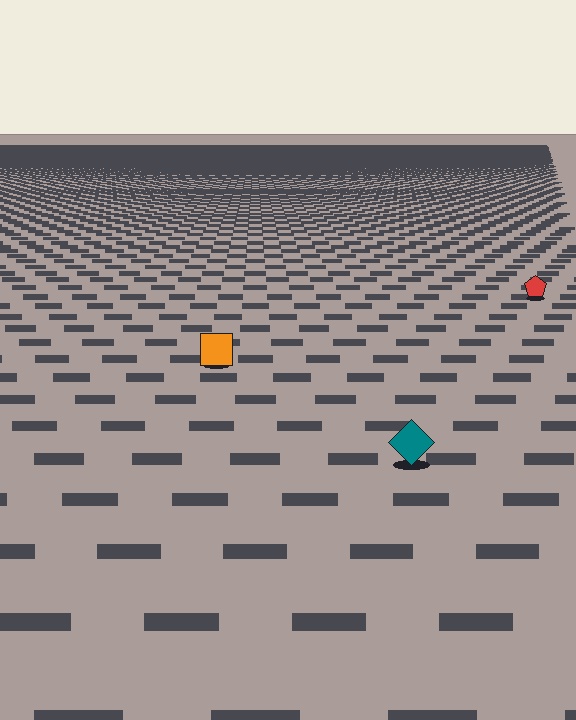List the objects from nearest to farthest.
From nearest to farthest: the teal diamond, the orange square, the red pentagon.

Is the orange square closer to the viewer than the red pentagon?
Yes. The orange square is closer — you can tell from the texture gradient: the ground texture is coarser near it.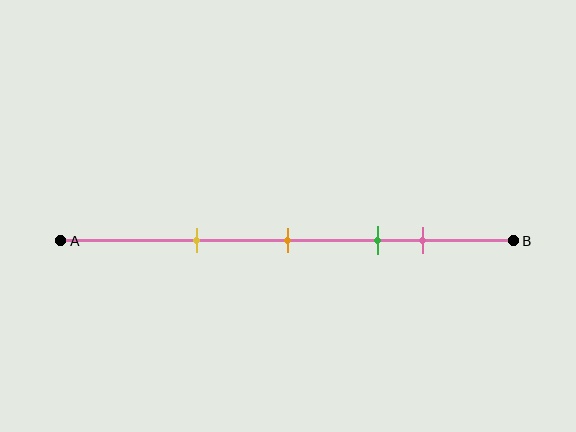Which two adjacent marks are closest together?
The green and pink marks are the closest adjacent pair.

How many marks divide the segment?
There are 4 marks dividing the segment.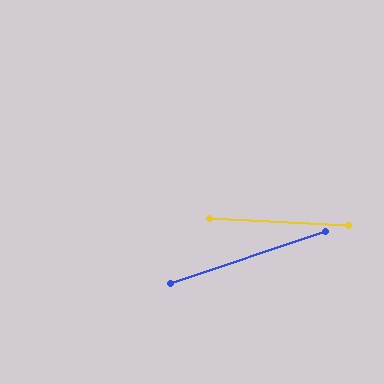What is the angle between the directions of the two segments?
Approximately 21 degrees.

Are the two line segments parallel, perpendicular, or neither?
Neither parallel nor perpendicular — they differ by about 21°.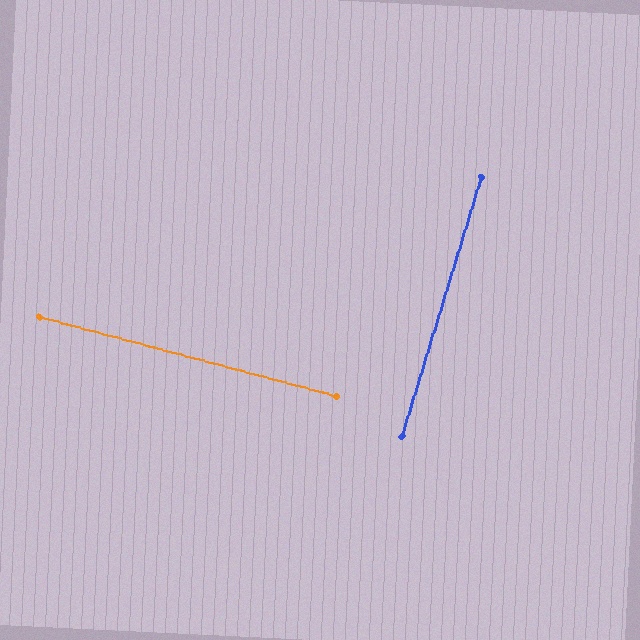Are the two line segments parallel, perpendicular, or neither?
Perpendicular — they meet at approximately 88°.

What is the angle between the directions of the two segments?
Approximately 88 degrees.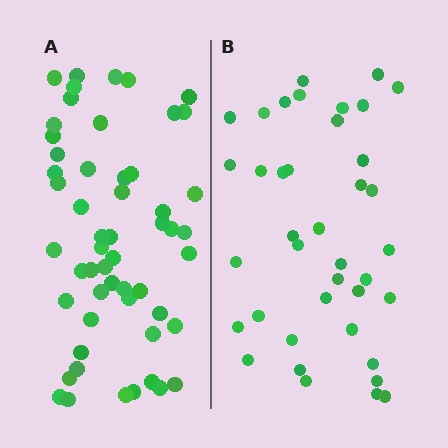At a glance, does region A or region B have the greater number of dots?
Region A (the left region) has more dots.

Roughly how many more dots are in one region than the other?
Region A has approximately 15 more dots than region B.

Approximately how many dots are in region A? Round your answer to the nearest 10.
About 50 dots. (The exact count is 54, which rounds to 50.)